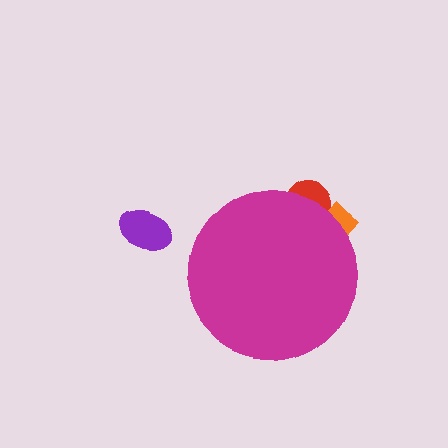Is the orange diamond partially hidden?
Yes, the orange diamond is partially hidden behind the magenta circle.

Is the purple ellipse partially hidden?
No, the purple ellipse is fully visible.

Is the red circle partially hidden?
Yes, the red circle is partially hidden behind the magenta circle.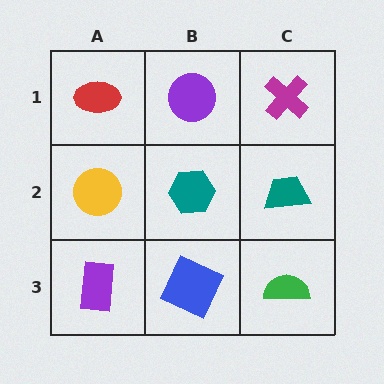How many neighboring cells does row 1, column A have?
2.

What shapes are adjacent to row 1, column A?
A yellow circle (row 2, column A), a purple circle (row 1, column B).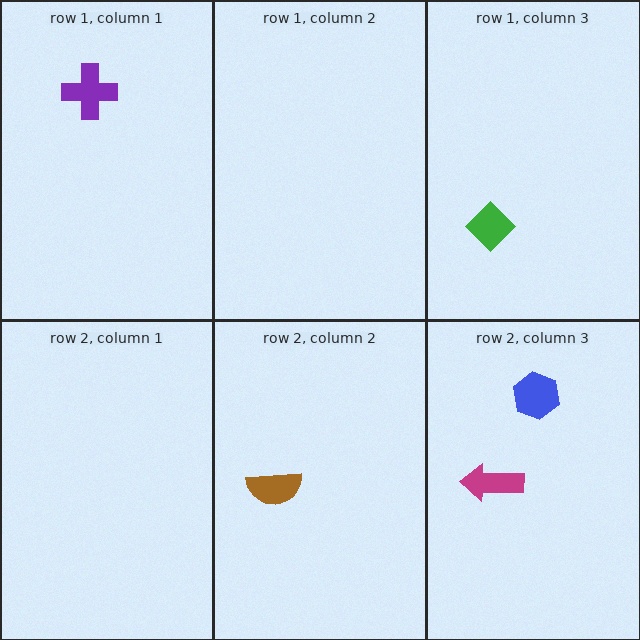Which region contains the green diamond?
The row 1, column 3 region.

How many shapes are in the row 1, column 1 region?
1.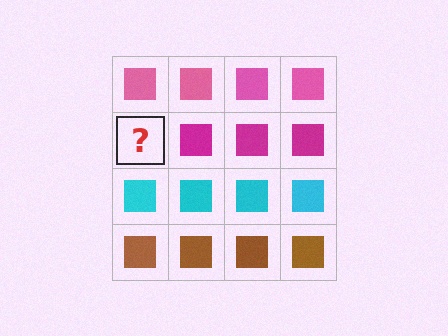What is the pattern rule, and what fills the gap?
The rule is that each row has a consistent color. The gap should be filled with a magenta square.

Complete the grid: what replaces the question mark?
The question mark should be replaced with a magenta square.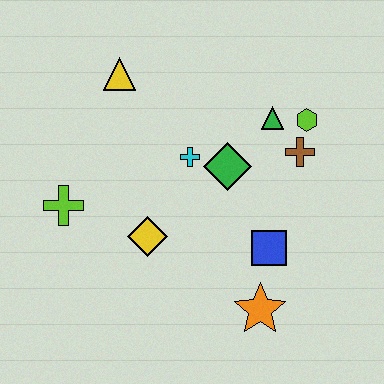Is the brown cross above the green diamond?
Yes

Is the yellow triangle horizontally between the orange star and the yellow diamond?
No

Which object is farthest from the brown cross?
The lime cross is farthest from the brown cross.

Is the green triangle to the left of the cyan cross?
No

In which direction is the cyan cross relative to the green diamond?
The cyan cross is to the left of the green diamond.